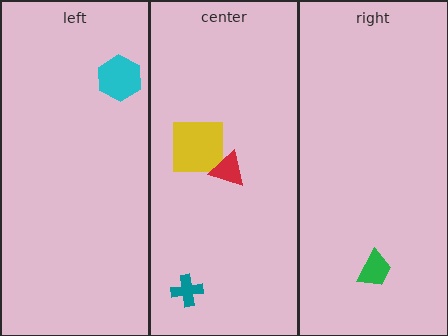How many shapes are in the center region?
3.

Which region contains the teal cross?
The center region.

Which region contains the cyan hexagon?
The left region.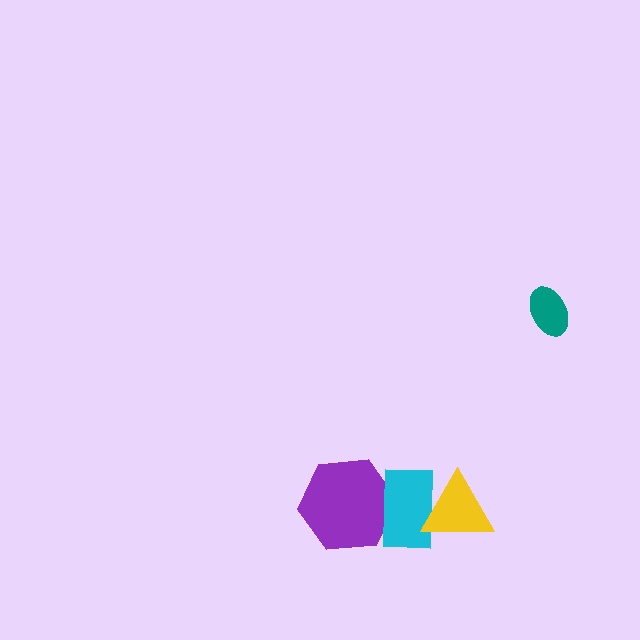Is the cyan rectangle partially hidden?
Yes, it is partially covered by another shape.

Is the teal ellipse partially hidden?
No, no other shape covers it.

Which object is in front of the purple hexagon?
The cyan rectangle is in front of the purple hexagon.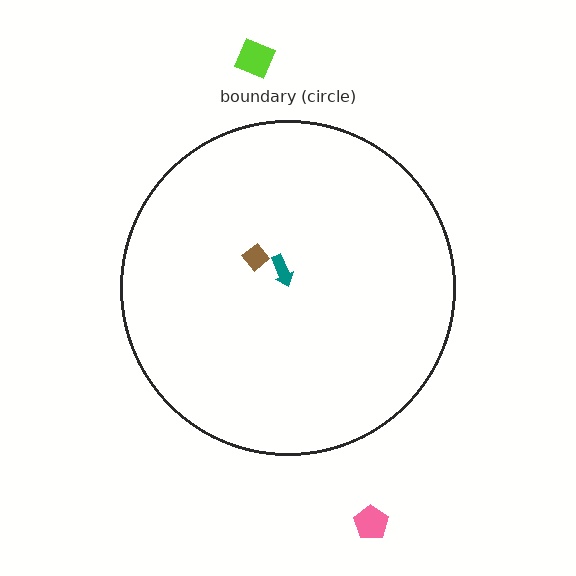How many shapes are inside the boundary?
2 inside, 2 outside.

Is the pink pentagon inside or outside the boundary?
Outside.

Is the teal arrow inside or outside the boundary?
Inside.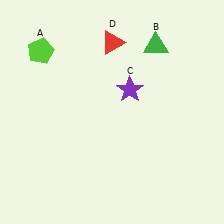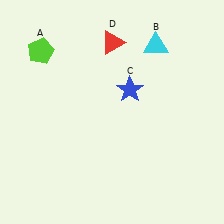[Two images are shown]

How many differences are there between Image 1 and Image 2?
There are 2 differences between the two images.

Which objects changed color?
B changed from green to cyan. C changed from purple to blue.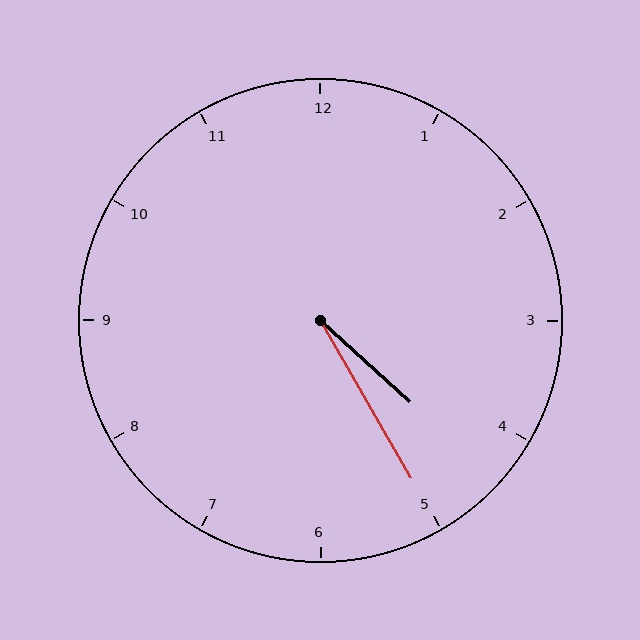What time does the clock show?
4:25.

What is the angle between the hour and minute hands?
Approximately 18 degrees.